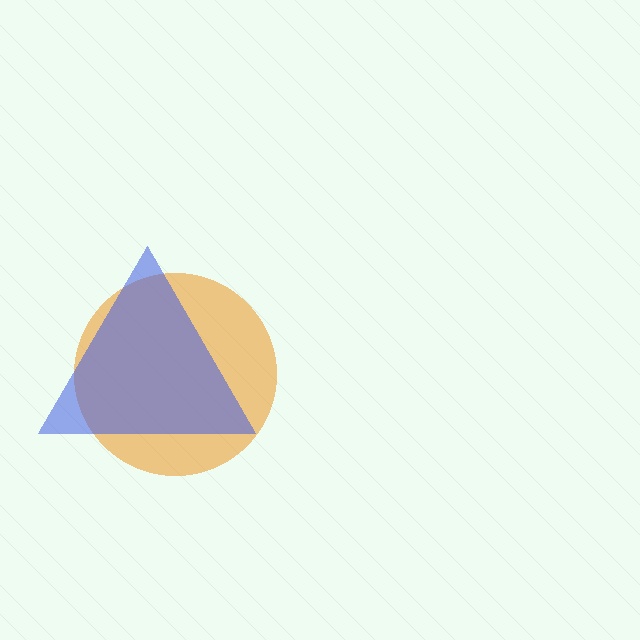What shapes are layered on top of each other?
The layered shapes are: an orange circle, a blue triangle.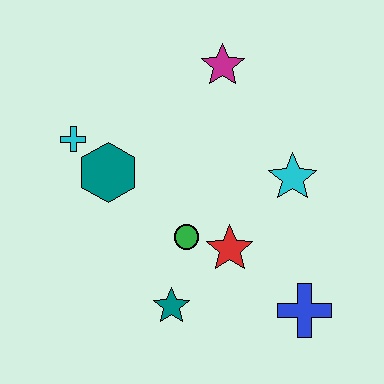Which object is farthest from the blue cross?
The cyan cross is farthest from the blue cross.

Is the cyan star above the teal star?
Yes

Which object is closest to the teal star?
The green circle is closest to the teal star.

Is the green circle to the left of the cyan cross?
No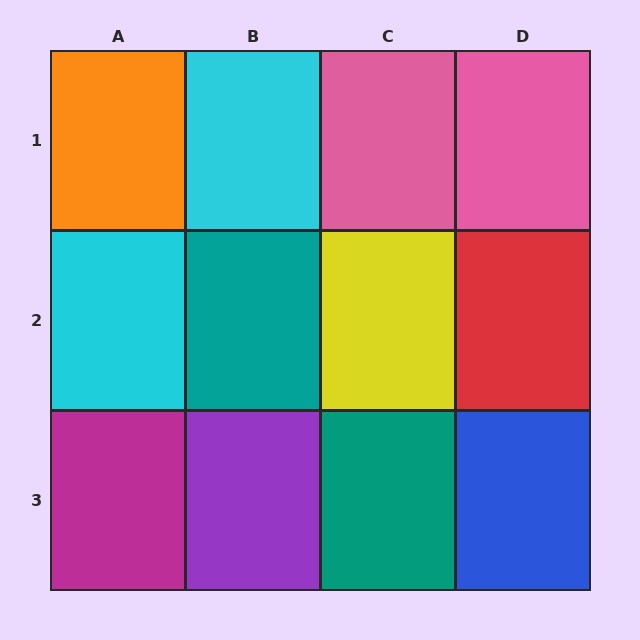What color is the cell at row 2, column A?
Cyan.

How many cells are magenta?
1 cell is magenta.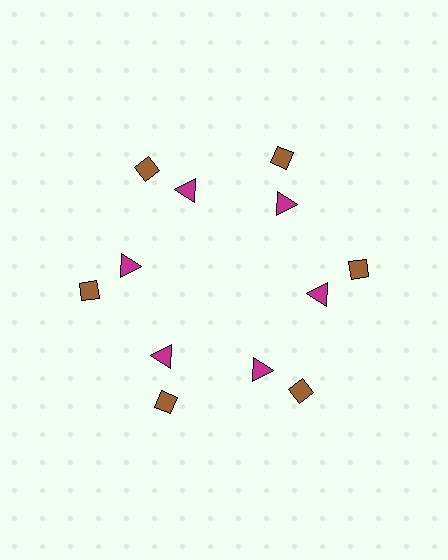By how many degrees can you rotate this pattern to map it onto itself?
The pattern maps onto itself every 60 degrees of rotation.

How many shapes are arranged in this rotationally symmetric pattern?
There are 12 shapes, arranged in 6 groups of 2.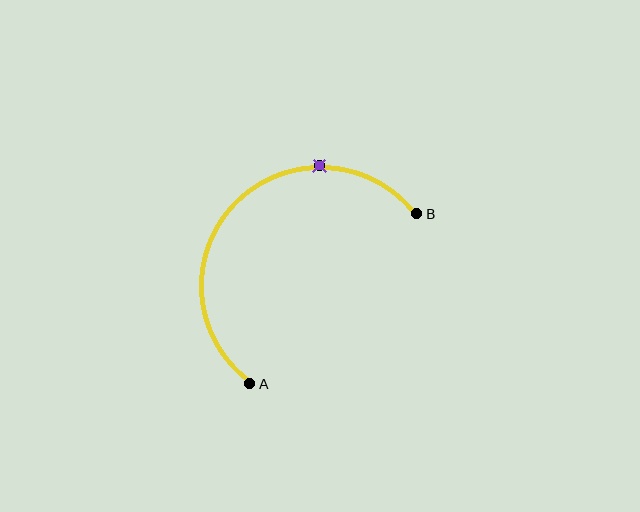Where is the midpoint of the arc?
The arc midpoint is the point on the curve farthest from the straight line joining A and B. It sits above and to the left of that line.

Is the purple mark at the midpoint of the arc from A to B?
No. The purple mark lies on the arc but is closer to endpoint B. The arc midpoint would be at the point on the curve equidistant along the arc from both A and B.